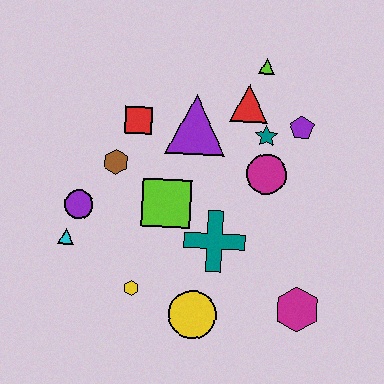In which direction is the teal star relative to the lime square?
The teal star is to the right of the lime square.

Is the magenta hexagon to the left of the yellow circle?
No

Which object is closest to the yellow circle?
The yellow hexagon is closest to the yellow circle.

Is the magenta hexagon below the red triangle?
Yes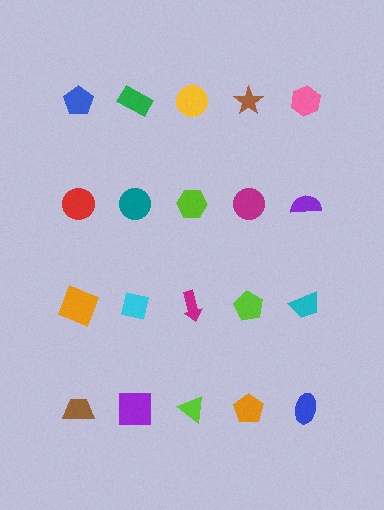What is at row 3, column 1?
An orange square.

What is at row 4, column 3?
A lime triangle.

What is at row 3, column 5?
A cyan trapezoid.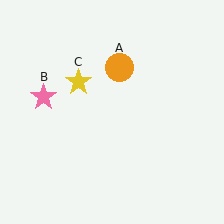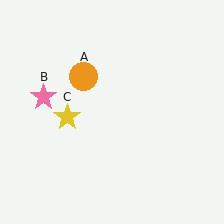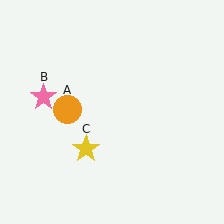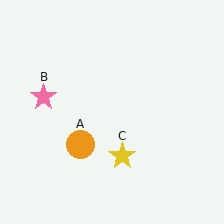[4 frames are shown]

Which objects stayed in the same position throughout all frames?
Pink star (object B) remained stationary.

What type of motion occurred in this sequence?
The orange circle (object A), yellow star (object C) rotated counterclockwise around the center of the scene.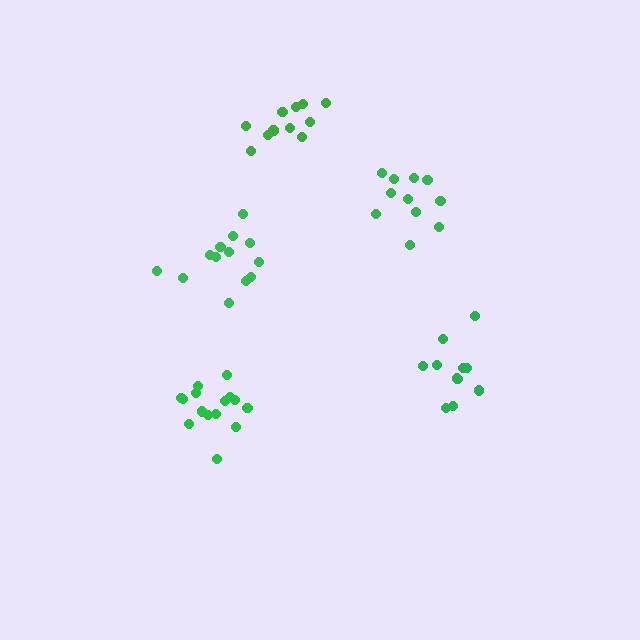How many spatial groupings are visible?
There are 5 spatial groupings.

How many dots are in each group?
Group 1: 11 dots, Group 2: 11 dots, Group 3: 15 dots, Group 4: 14 dots, Group 5: 11 dots (62 total).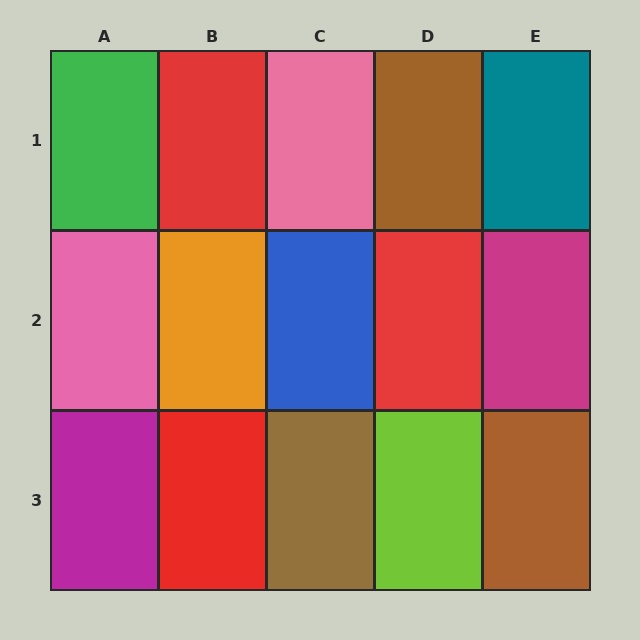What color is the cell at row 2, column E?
Magenta.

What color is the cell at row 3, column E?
Brown.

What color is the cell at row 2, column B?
Orange.